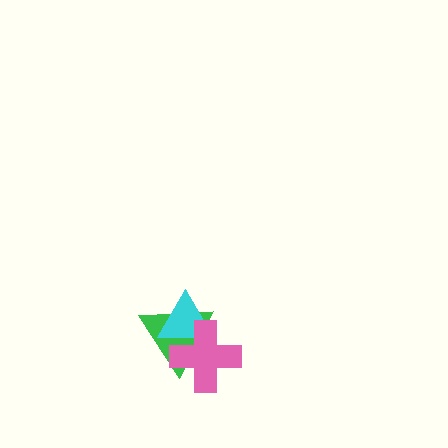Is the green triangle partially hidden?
Yes, it is partially covered by another shape.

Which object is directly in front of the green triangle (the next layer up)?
The cyan triangle is directly in front of the green triangle.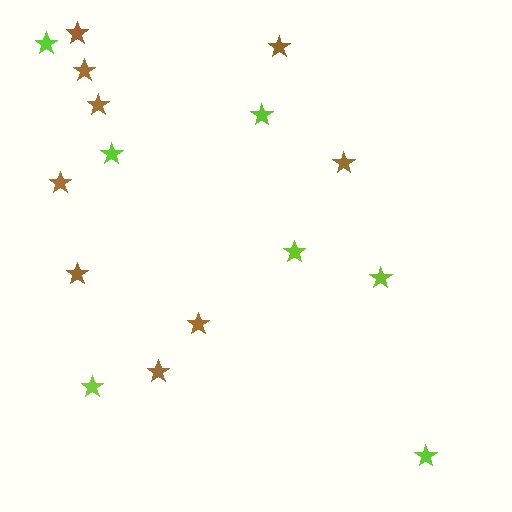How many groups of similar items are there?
There are 2 groups: one group of brown stars (9) and one group of lime stars (7).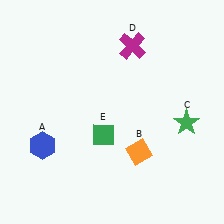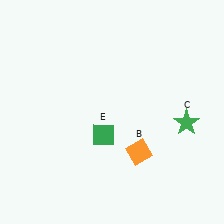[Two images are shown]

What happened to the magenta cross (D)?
The magenta cross (D) was removed in Image 2. It was in the top-right area of Image 1.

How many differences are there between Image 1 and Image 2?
There are 2 differences between the two images.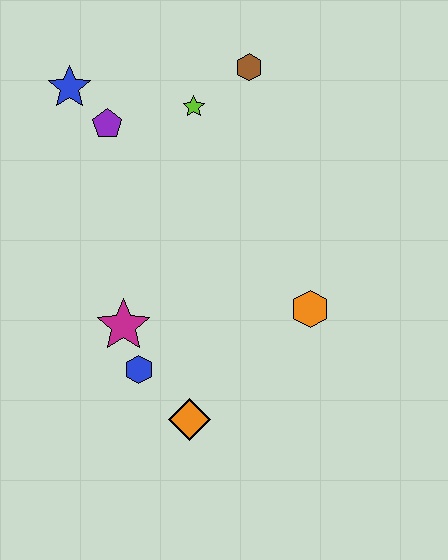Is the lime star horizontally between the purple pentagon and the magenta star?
No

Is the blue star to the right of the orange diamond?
No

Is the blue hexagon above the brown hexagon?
No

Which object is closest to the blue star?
The purple pentagon is closest to the blue star.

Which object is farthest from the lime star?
The orange diamond is farthest from the lime star.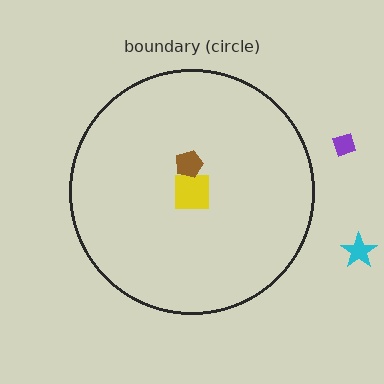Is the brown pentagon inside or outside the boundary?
Inside.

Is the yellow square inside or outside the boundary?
Inside.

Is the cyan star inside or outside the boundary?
Outside.